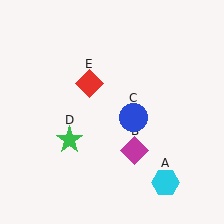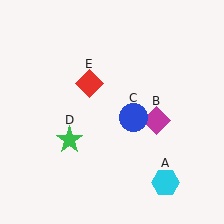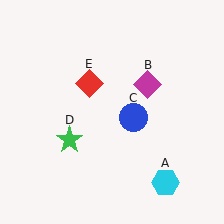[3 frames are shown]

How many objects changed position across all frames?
1 object changed position: magenta diamond (object B).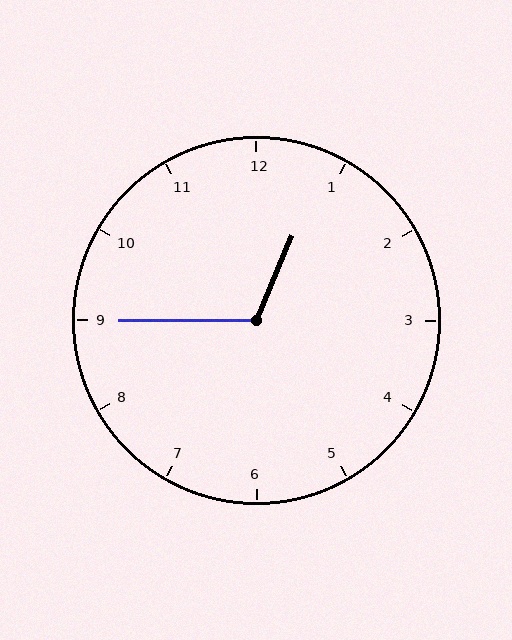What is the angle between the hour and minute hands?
Approximately 112 degrees.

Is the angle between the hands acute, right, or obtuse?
It is obtuse.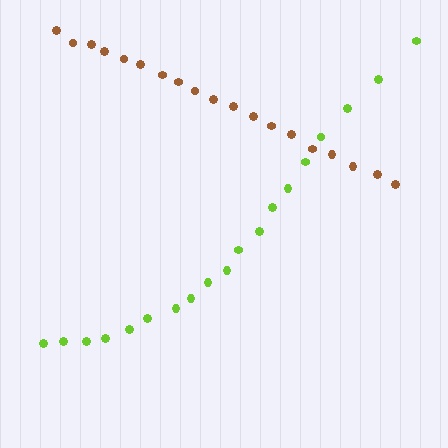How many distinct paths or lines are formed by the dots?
There are 2 distinct paths.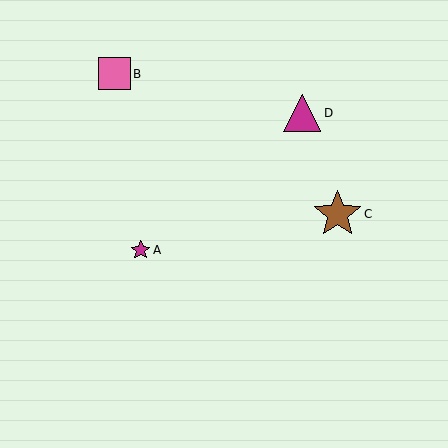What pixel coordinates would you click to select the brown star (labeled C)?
Click at (338, 214) to select the brown star C.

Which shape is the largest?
The brown star (labeled C) is the largest.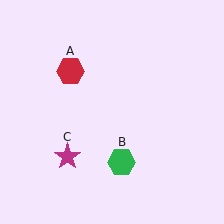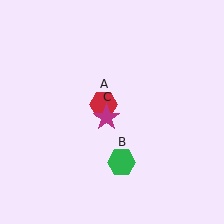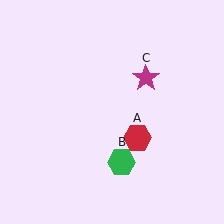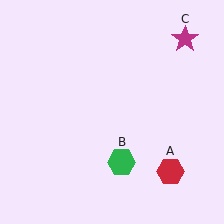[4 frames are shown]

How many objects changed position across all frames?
2 objects changed position: red hexagon (object A), magenta star (object C).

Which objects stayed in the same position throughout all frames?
Green hexagon (object B) remained stationary.